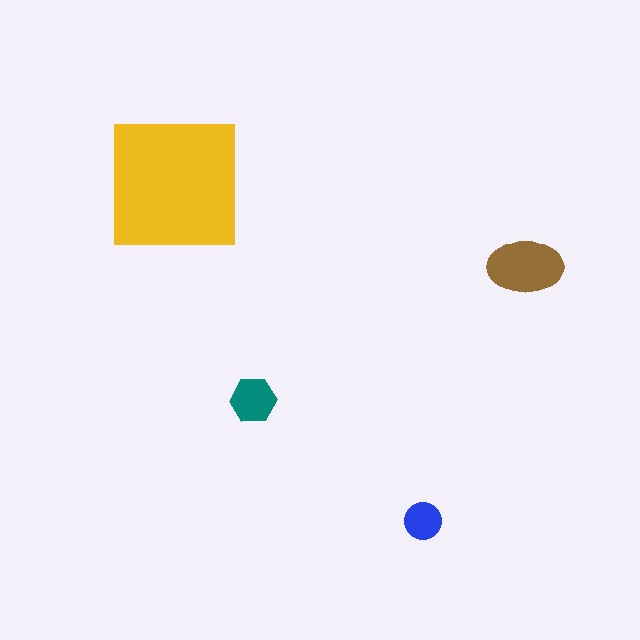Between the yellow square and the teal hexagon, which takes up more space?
The yellow square.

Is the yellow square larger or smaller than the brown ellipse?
Larger.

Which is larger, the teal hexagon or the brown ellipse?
The brown ellipse.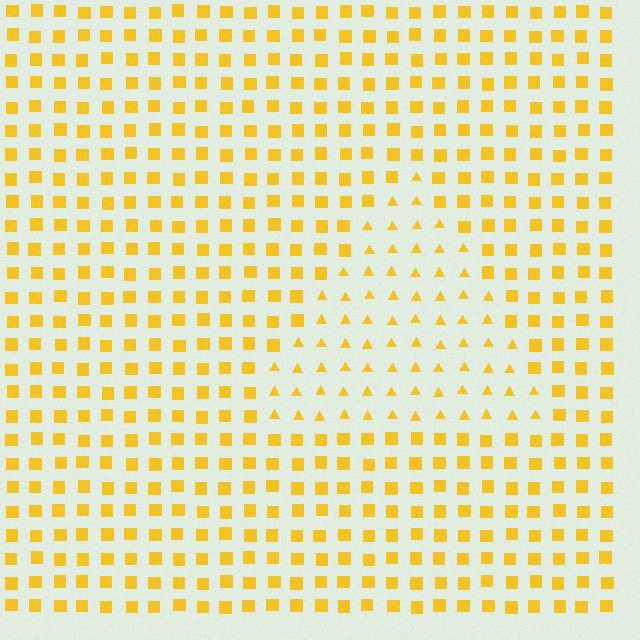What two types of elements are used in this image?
The image uses triangles inside the triangle region and squares outside it.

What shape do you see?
I see a triangle.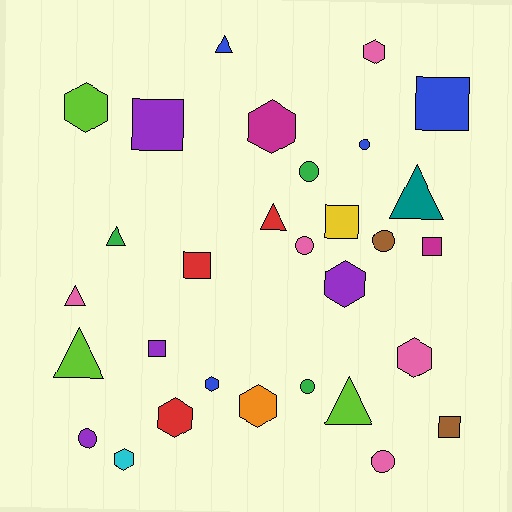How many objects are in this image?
There are 30 objects.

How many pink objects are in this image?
There are 5 pink objects.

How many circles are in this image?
There are 7 circles.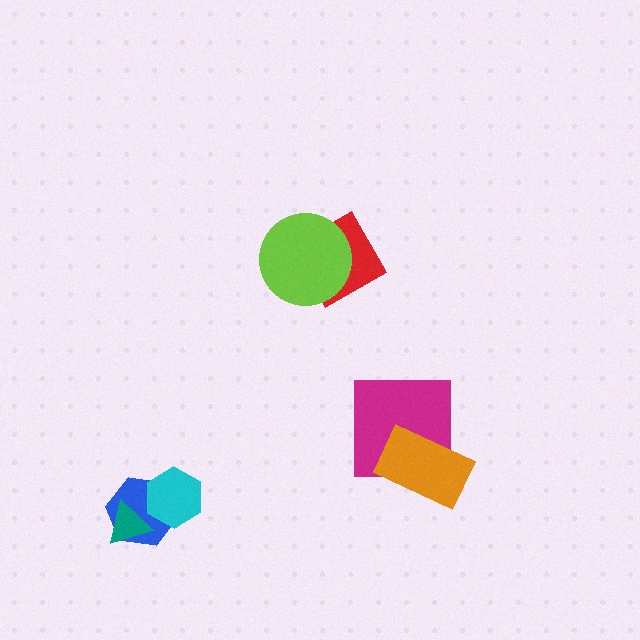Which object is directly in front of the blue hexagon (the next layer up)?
The cyan hexagon is directly in front of the blue hexagon.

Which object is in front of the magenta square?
The orange rectangle is in front of the magenta square.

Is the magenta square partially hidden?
Yes, it is partially covered by another shape.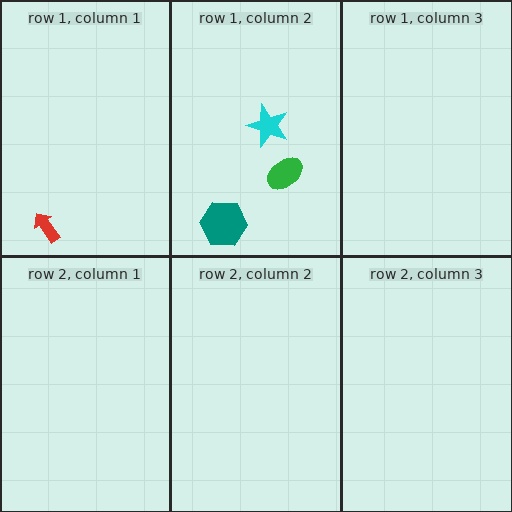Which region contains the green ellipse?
The row 1, column 2 region.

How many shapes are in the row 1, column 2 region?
3.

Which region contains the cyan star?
The row 1, column 2 region.